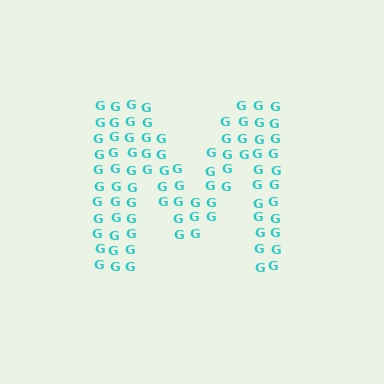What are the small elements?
The small elements are letter G's.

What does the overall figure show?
The overall figure shows the letter M.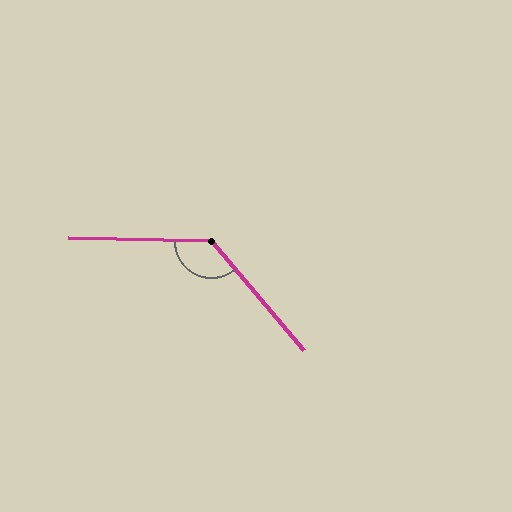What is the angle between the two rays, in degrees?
Approximately 131 degrees.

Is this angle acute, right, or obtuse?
It is obtuse.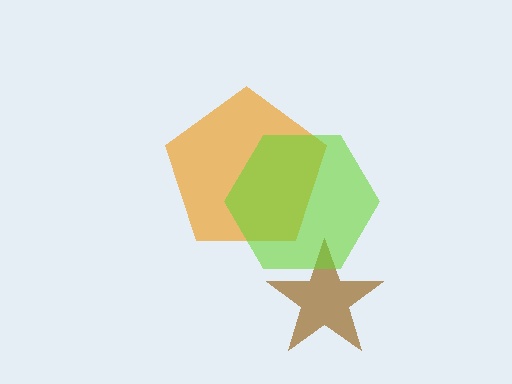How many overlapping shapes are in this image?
There are 3 overlapping shapes in the image.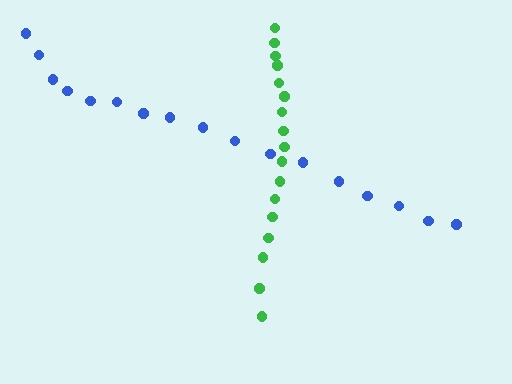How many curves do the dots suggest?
There are 2 distinct paths.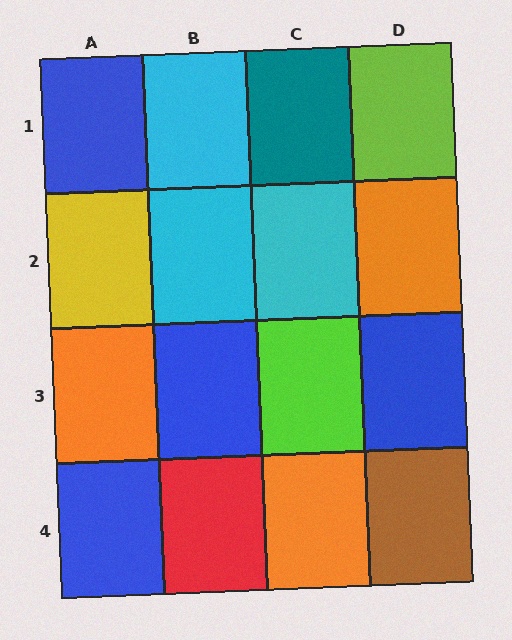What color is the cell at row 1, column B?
Cyan.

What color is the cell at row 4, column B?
Red.